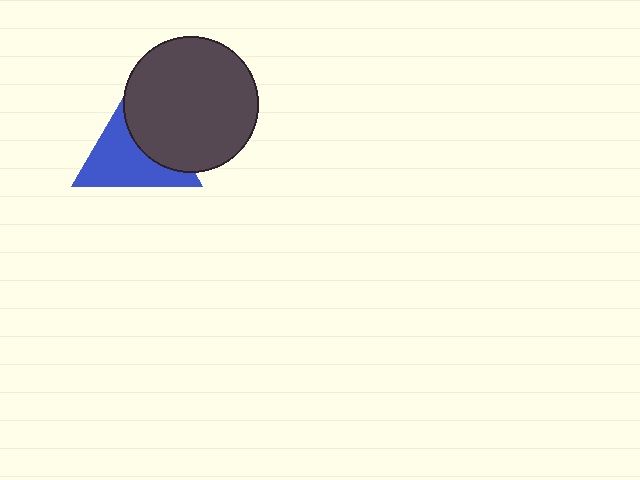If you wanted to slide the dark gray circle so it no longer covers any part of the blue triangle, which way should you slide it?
Slide it right — that is the most direct way to separate the two shapes.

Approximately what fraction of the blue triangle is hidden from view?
Roughly 41% of the blue triangle is hidden behind the dark gray circle.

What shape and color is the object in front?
The object in front is a dark gray circle.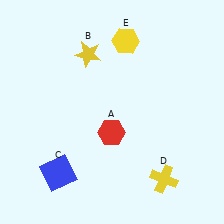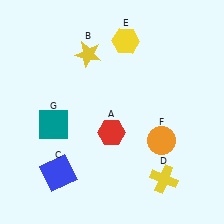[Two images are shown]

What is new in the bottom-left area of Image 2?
A teal square (G) was added in the bottom-left area of Image 2.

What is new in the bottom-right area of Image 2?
An orange circle (F) was added in the bottom-right area of Image 2.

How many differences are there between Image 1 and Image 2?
There are 2 differences between the two images.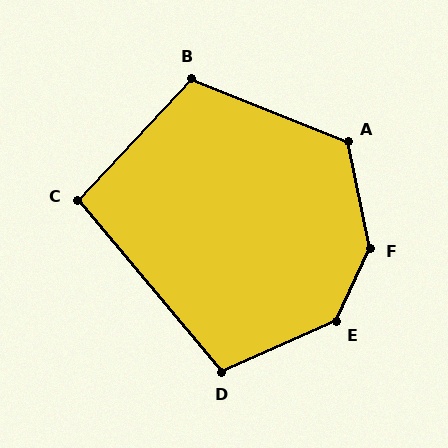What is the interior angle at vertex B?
Approximately 111 degrees (obtuse).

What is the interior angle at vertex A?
Approximately 124 degrees (obtuse).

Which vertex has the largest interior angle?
F, at approximately 143 degrees.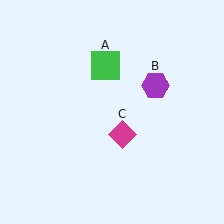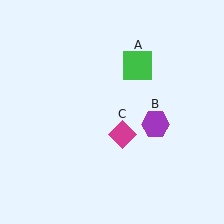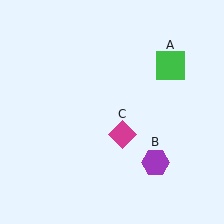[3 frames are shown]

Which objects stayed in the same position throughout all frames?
Magenta diamond (object C) remained stationary.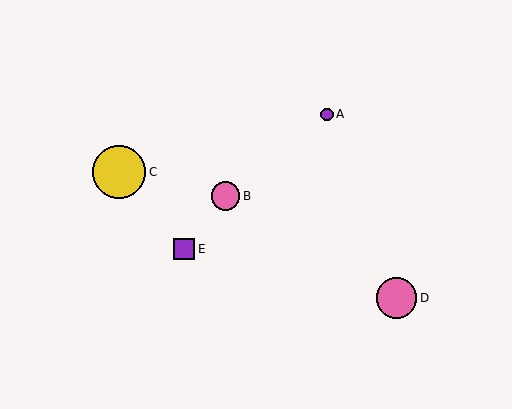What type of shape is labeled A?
Shape A is a purple circle.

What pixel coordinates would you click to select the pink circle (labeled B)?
Click at (225, 196) to select the pink circle B.